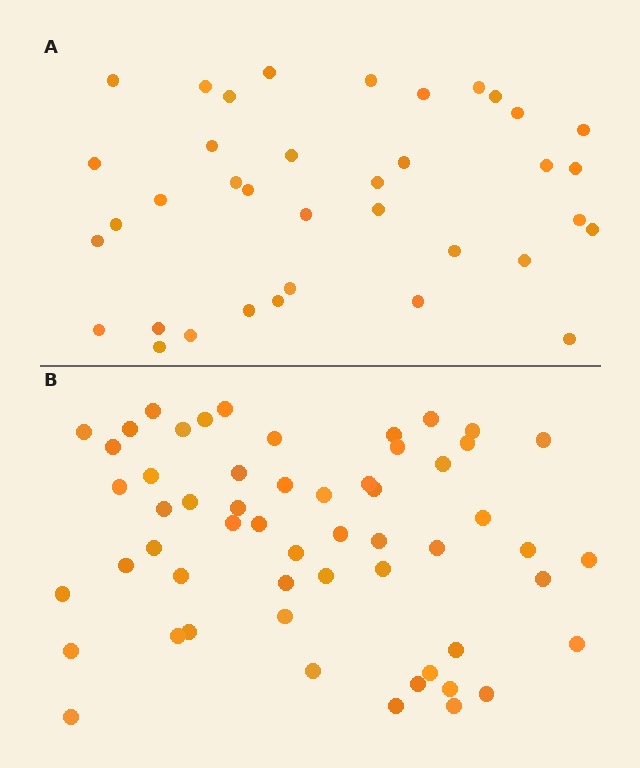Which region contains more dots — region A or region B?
Region B (the bottom region) has more dots.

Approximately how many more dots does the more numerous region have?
Region B has approximately 20 more dots than region A.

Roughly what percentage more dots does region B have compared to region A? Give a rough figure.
About 50% more.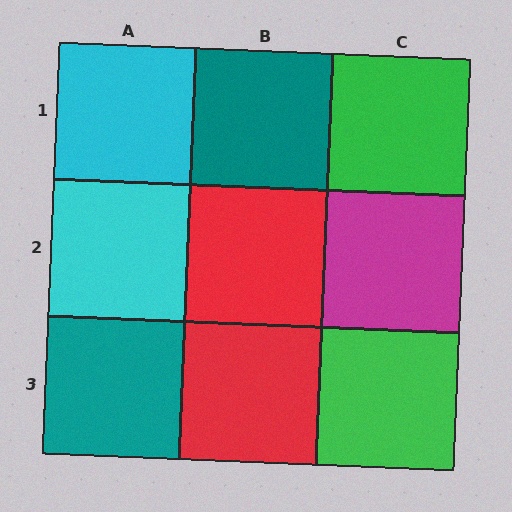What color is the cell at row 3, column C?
Green.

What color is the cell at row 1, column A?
Cyan.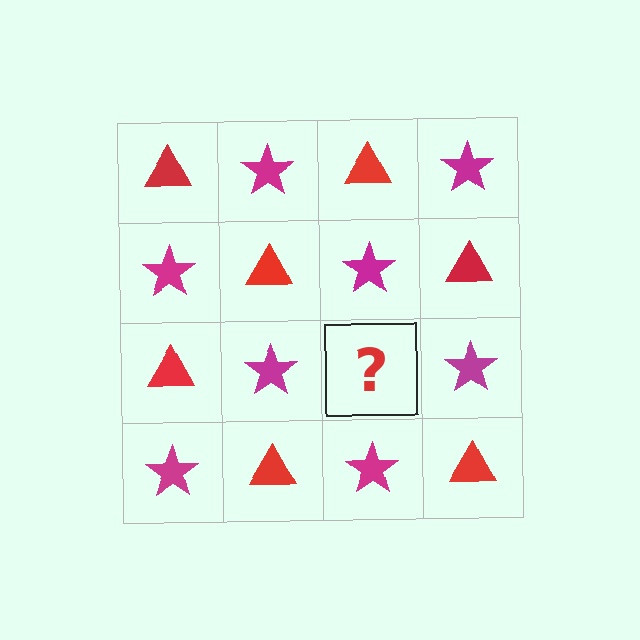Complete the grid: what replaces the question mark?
The question mark should be replaced with a red triangle.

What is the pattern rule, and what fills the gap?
The rule is that it alternates red triangle and magenta star in a checkerboard pattern. The gap should be filled with a red triangle.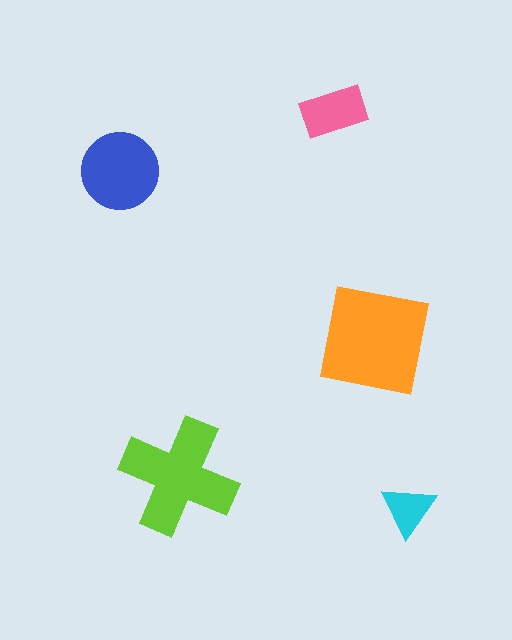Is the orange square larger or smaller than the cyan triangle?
Larger.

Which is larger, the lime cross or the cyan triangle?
The lime cross.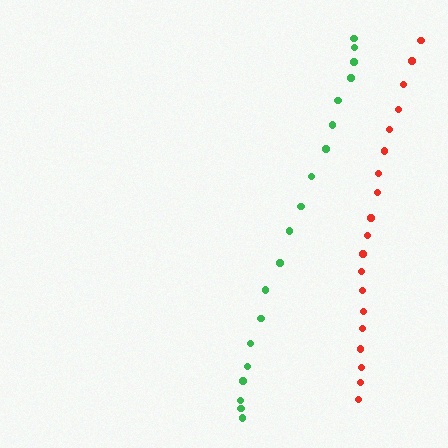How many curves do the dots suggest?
There are 2 distinct paths.